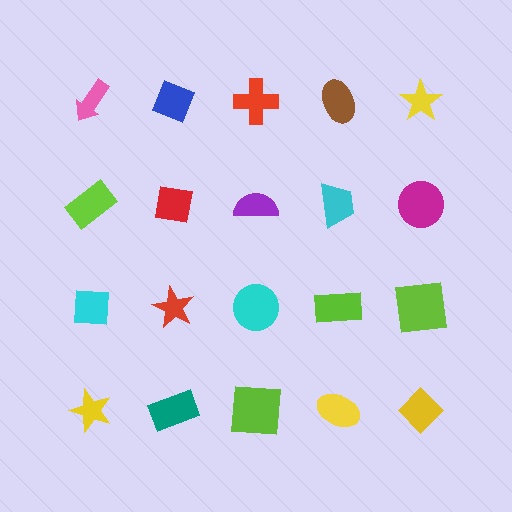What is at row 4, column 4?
A yellow ellipse.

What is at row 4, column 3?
A lime square.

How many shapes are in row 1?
5 shapes.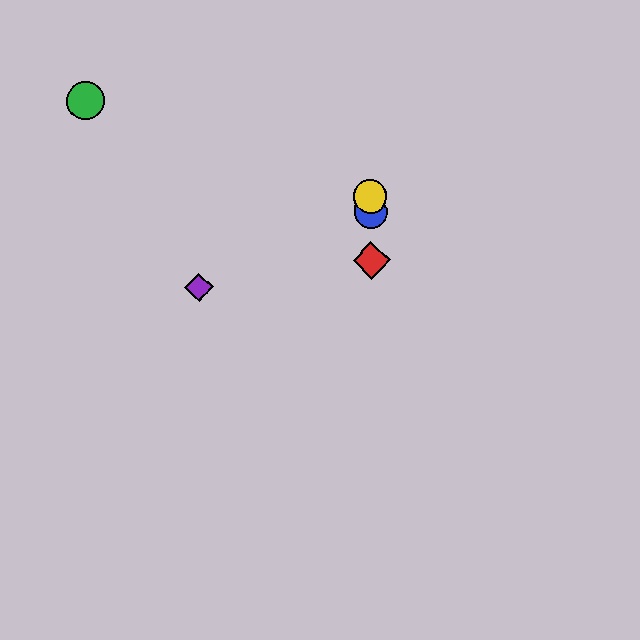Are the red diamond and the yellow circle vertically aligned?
Yes, both are at x≈372.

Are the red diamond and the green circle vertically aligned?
No, the red diamond is at x≈372 and the green circle is at x≈86.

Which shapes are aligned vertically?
The red diamond, the blue circle, the yellow circle are aligned vertically.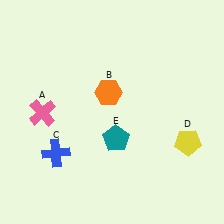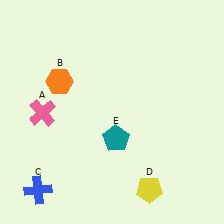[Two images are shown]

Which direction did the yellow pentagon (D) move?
The yellow pentagon (D) moved down.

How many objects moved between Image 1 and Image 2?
3 objects moved between the two images.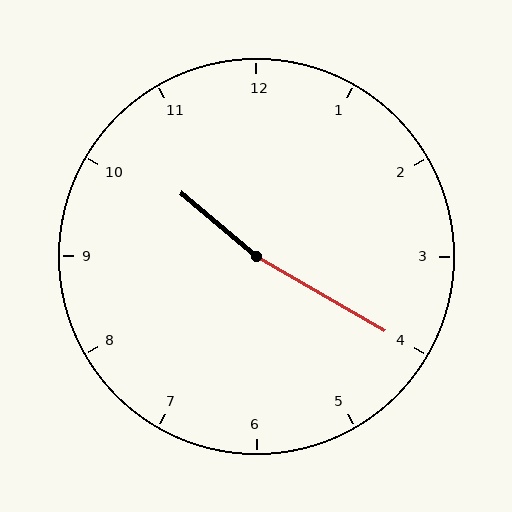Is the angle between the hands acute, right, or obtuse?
It is obtuse.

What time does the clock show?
10:20.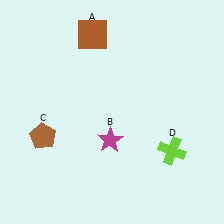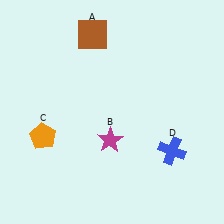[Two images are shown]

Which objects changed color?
C changed from brown to orange. D changed from lime to blue.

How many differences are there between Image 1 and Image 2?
There are 2 differences between the two images.